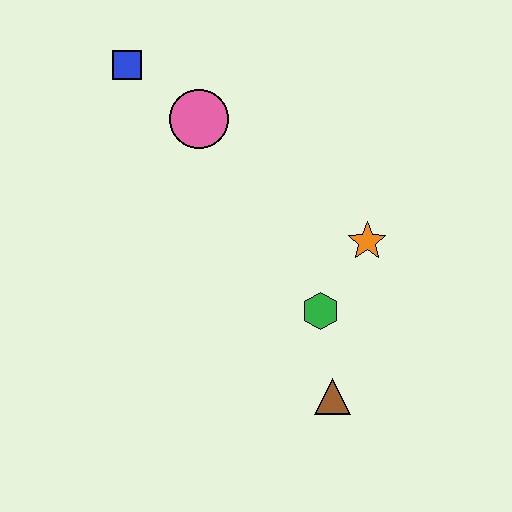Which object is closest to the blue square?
The pink circle is closest to the blue square.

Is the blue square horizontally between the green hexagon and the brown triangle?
No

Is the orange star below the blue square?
Yes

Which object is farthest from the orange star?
The blue square is farthest from the orange star.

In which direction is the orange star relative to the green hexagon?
The orange star is above the green hexagon.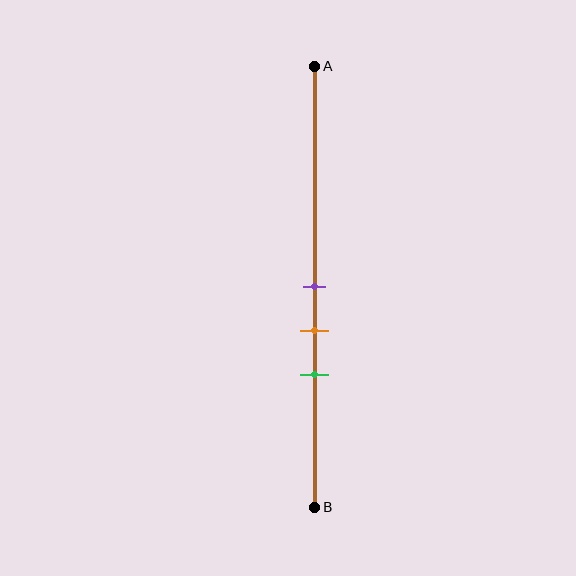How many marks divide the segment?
There are 3 marks dividing the segment.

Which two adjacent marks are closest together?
The purple and orange marks are the closest adjacent pair.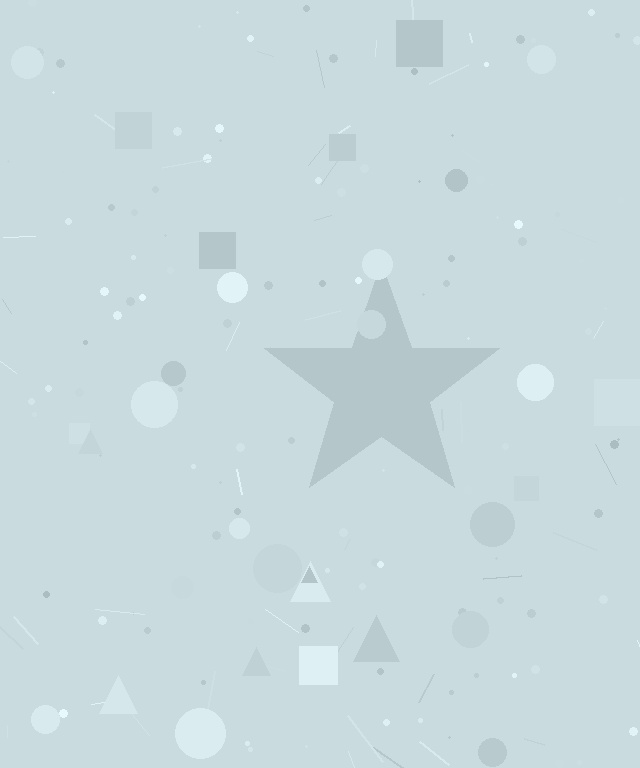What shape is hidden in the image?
A star is hidden in the image.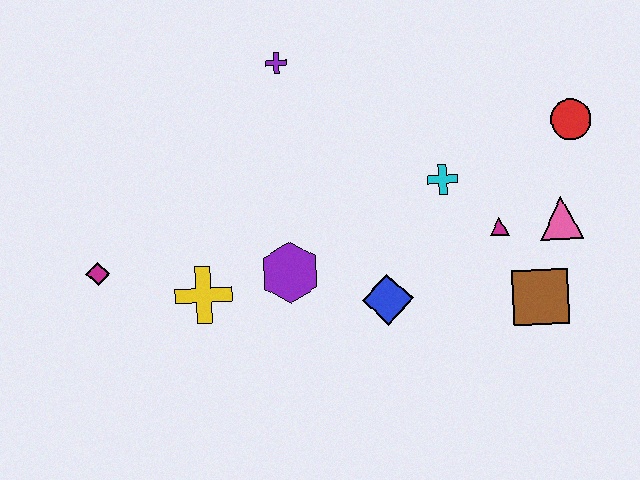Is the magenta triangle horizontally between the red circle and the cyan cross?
Yes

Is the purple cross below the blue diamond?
No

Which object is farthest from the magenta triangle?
The magenta diamond is farthest from the magenta triangle.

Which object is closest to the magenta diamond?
The yellow cross is closest to the magenta diamond.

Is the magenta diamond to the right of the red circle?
No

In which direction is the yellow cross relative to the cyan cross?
The yellow cross is to the left of the cyan cross.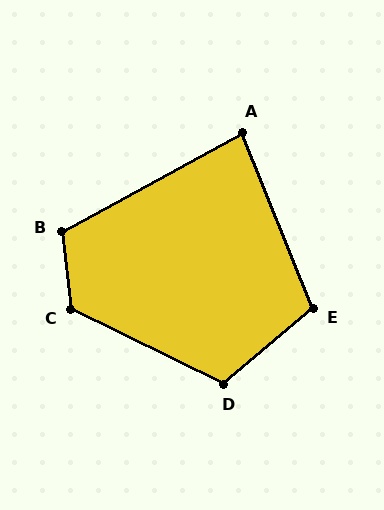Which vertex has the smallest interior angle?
A, at approximately 83 degrees.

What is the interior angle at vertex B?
Approximately 112 degrees (obtuse).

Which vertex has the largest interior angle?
C, at approximately 123 degrees.